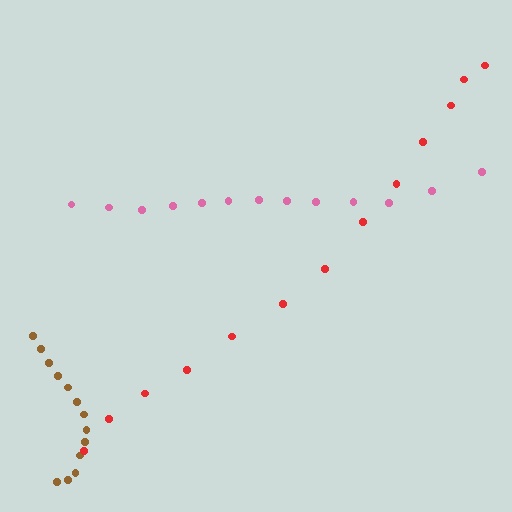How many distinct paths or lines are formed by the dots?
There are 3 distinct paths.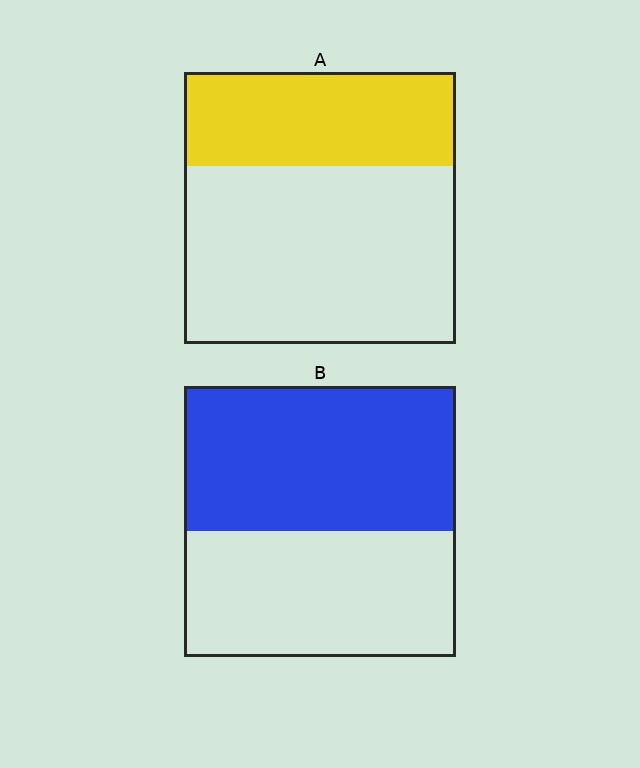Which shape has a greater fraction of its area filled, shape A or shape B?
Shape B.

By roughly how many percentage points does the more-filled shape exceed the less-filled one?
By roughly 20 percentage points (B over A).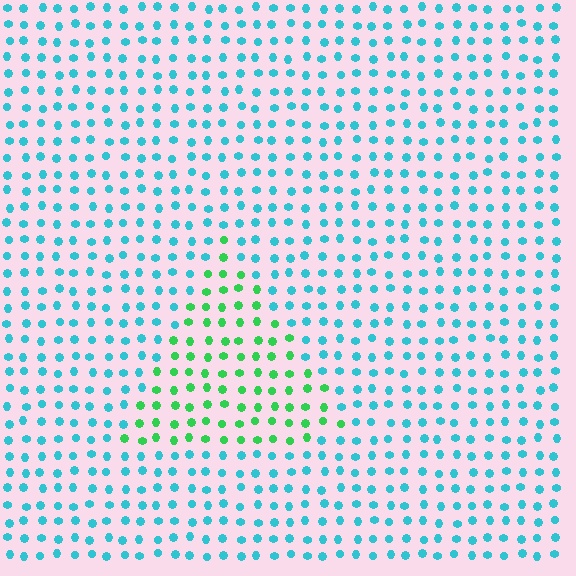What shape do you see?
I see a triangle.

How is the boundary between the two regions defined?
The boundary is defined purely by a slight shift in hue (about 53 degrees). Spacing, size, and orientation are identical on both sides.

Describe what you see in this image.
The image is filled with small cyan elements in a uniform arrangement. A triangle-shaped region is visible where the elements are tinted to a slightly different hue, forming a subtle color boundary.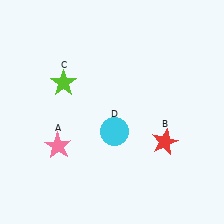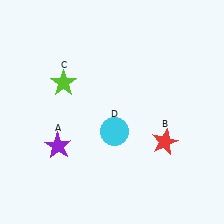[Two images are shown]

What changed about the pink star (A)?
In Image 1, A is pink. In Image 2, it changed to purple.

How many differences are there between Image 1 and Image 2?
There is 1 difference between the two images.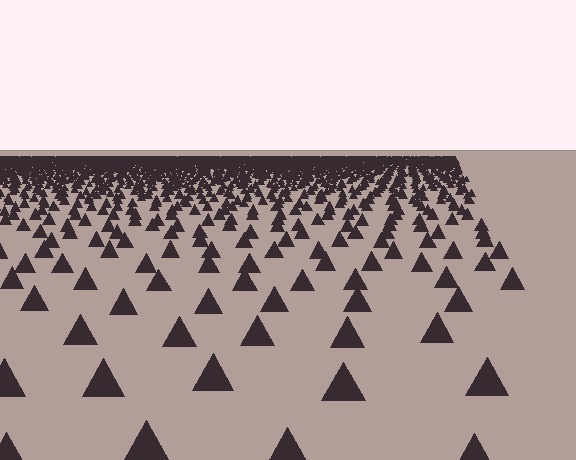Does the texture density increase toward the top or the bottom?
Density increases toward the top.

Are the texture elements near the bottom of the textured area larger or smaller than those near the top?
Larger. Near the bottom, elements are closer to the viewer and appear at a bigger on-screen size.